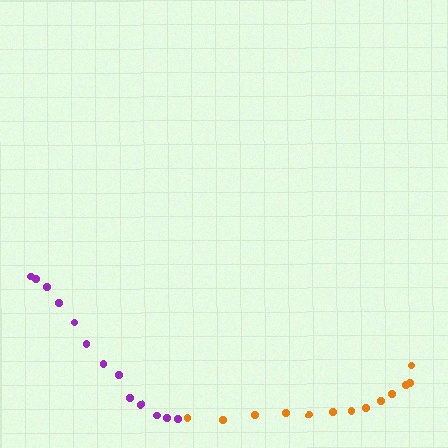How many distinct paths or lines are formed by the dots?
There are 2 distinct paths.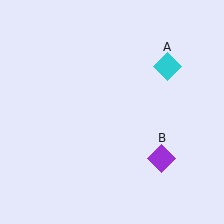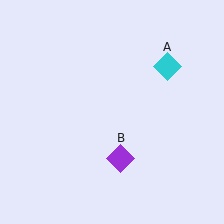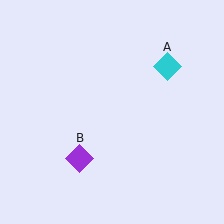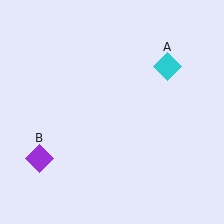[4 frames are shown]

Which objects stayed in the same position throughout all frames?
Cyan diamond (object A) remained stationary.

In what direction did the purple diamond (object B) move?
The purple diamond (object B) moved left.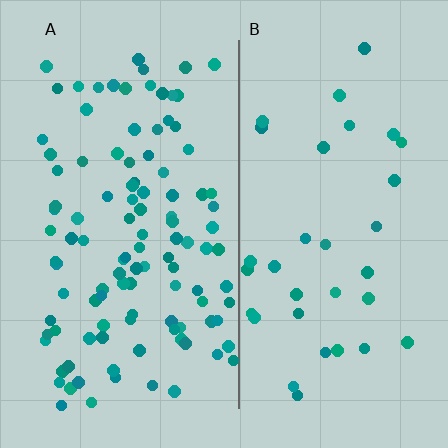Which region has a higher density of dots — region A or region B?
A (the left).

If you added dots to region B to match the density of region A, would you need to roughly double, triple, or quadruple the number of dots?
Approximately triple.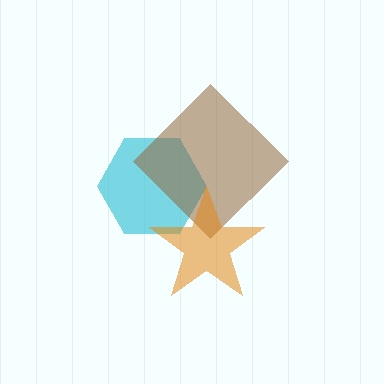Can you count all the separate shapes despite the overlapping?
Yes, there are 3 separate shapes.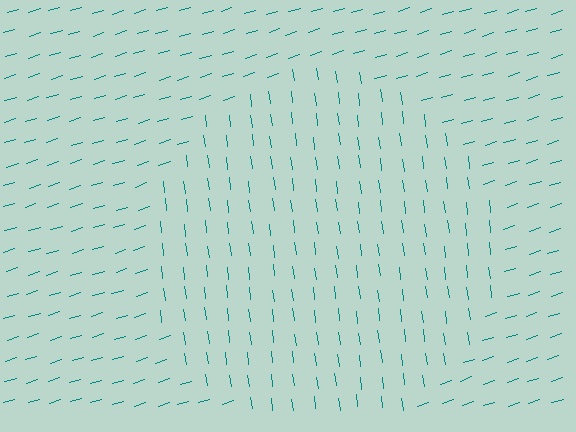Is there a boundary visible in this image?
Yes, there is a texture boundary formed by a change in line orientation.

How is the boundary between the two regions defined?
The boundary is defined purely by a change in line orientation (approximately 80 degrees difference). All lines are the same color and thickness.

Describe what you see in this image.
The image is filled with small teal line segments. A circle region in the image has lines oriented differently from the surrounding lines, creating a visible texture boundary.